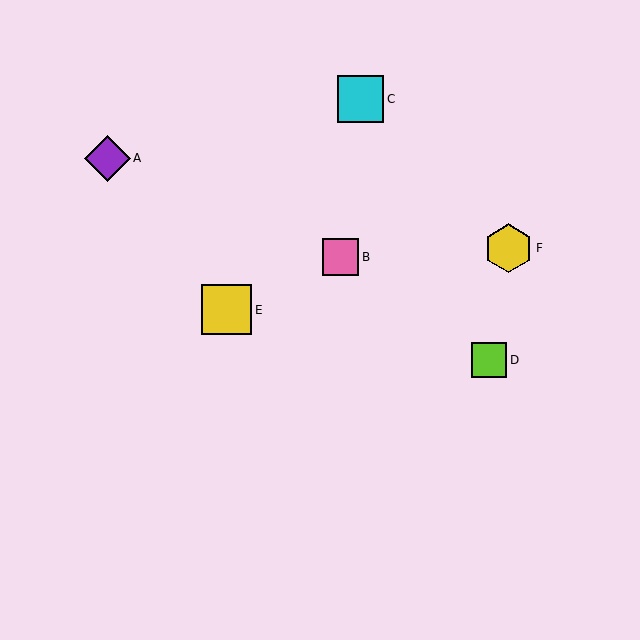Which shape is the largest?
The yellow square (labeled E) is the largest.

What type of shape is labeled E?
Shape E is a yellow square.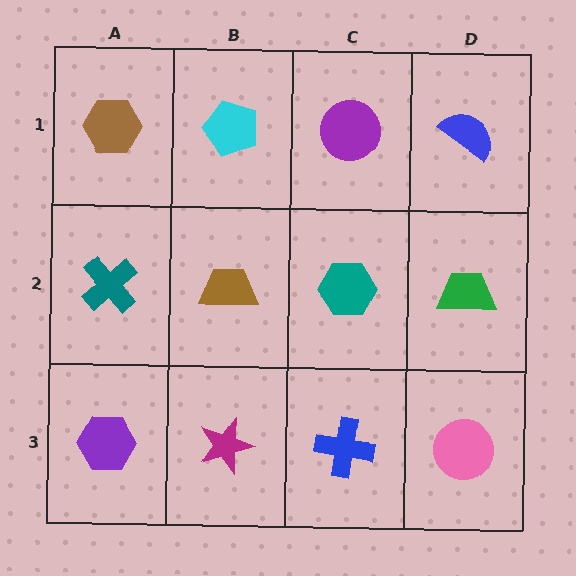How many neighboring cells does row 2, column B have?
4.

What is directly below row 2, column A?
A purple hexagon.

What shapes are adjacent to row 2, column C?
A purple circle (row 1, column C), a blue cross (row 3, column C), a brown trapezoid (row 2, column B), a green trapezoid (row 2, column D).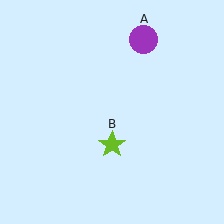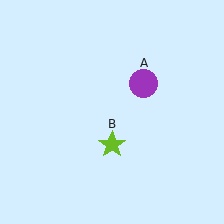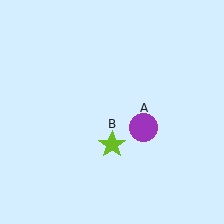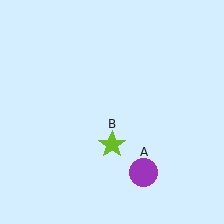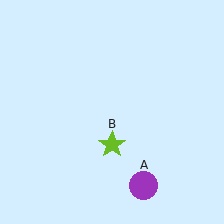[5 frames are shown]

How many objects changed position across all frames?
1 object changed position: purple circle (object A).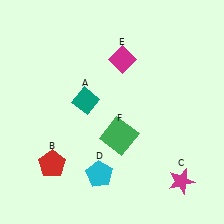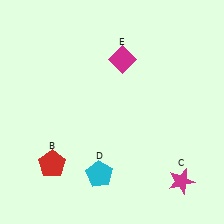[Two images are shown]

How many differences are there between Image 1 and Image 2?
There are 2 differences between the two images.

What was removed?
The teal diamond (A), the green square (F) were removed in Image 2.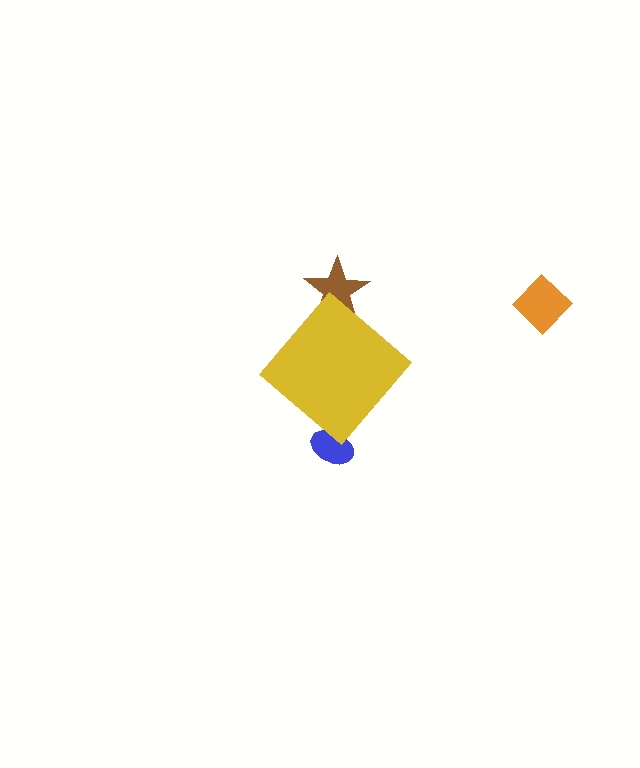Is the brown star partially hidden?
Yes, the brown star is partially hidden behind the yellow diamond.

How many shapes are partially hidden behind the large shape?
2 shapes are partially hidden.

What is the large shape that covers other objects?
A yellow diamond.